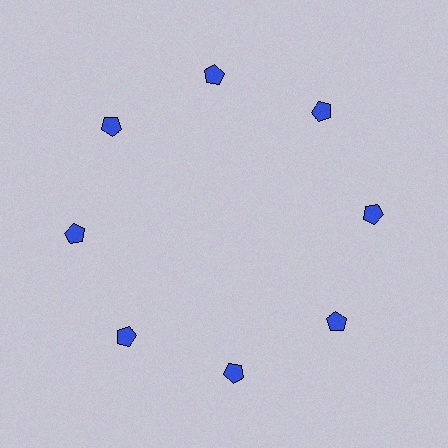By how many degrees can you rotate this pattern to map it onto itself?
The pattern maps onto itself every 45 degrees of rotation.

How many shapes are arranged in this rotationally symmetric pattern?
There are 8 shapes, arranged in 8 groups of 1.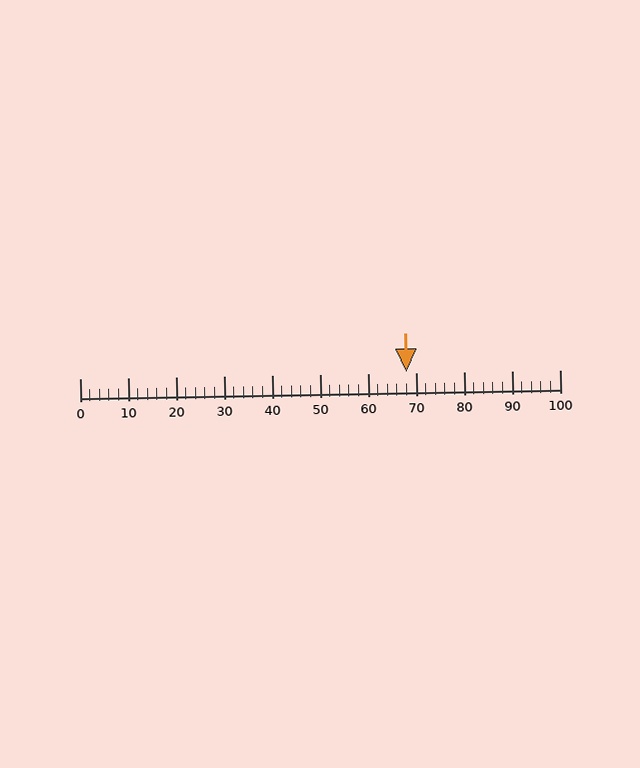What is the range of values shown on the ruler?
The ruler shows values from 0 to 100.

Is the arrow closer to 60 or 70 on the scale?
The arrow is closer to 70.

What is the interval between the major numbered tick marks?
The major tick marks are spaced 10 units apart.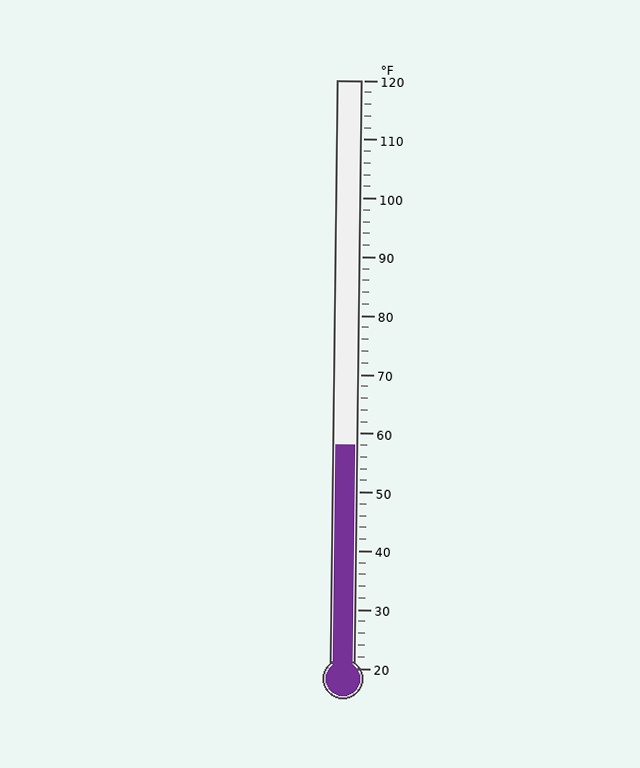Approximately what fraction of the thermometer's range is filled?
The thermometer is filled to approximately 40% of its range.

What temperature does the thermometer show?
The thermometer shows approximately 58°F.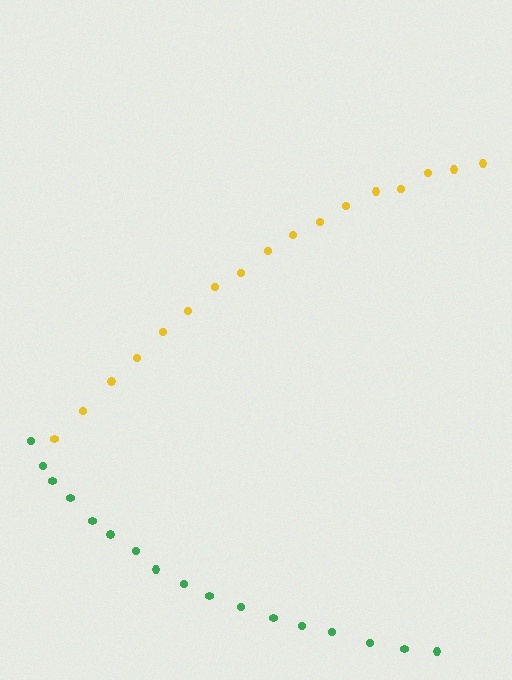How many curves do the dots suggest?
There are 2 distinct paths.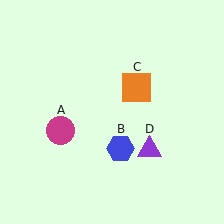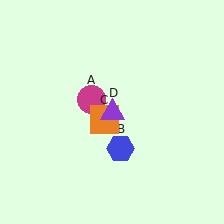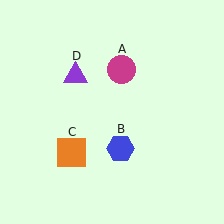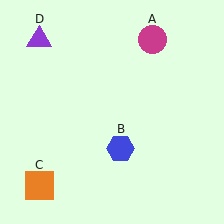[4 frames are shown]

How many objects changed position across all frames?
3 objects changed position: magenta circle (object A), orange square (object C), purple triangle (object D).